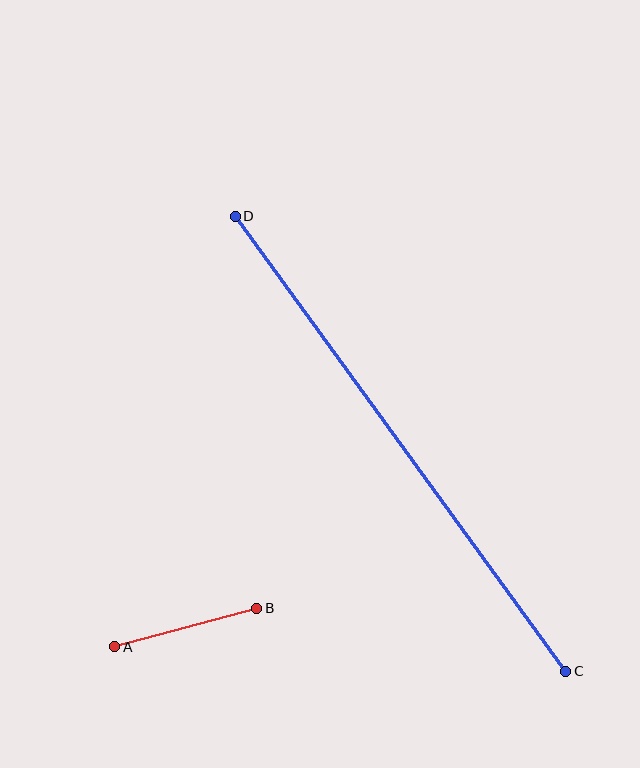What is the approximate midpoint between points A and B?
The midpoint is at approximately (186, 628) pixels.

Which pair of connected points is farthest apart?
Points C and D are farthest apart.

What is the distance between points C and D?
The distance is approximately 562 pixels.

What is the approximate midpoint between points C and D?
The midpoint is at approximately (400, 444) pixels.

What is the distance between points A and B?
The distance is approximately 147 pixels.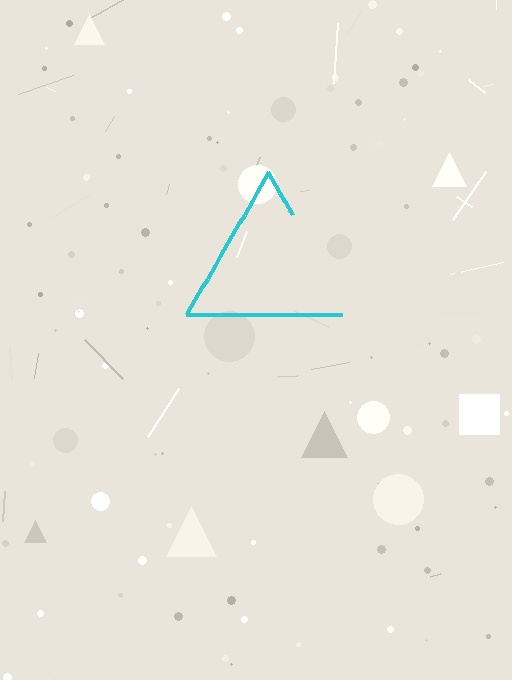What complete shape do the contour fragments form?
The contour fragments form a triangle.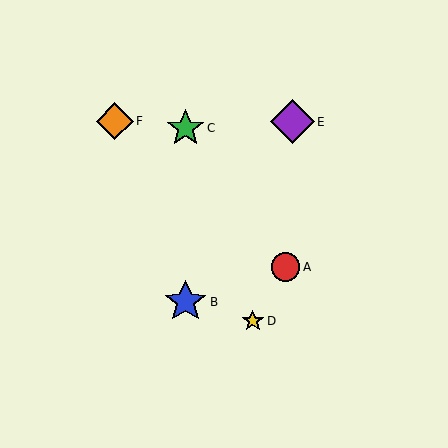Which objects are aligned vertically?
Objects B, C are aligned vertically.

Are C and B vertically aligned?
Yes, both are at x≈186.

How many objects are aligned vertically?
2 objects (B, C) are aligned vertically.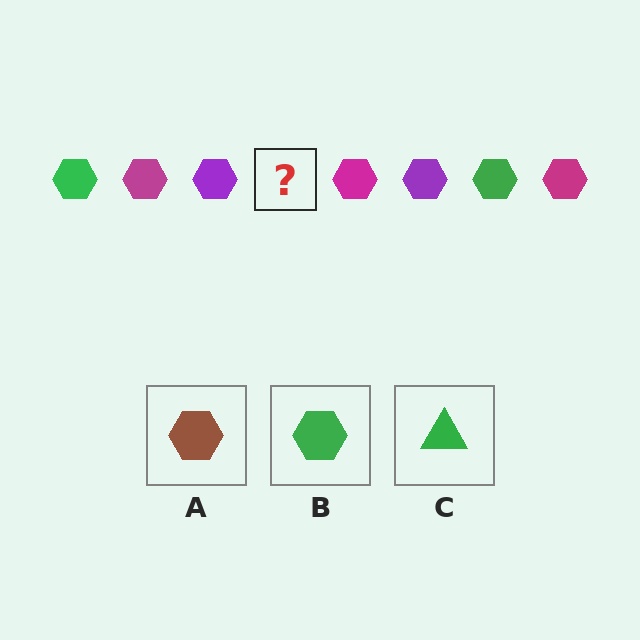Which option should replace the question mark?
Option B.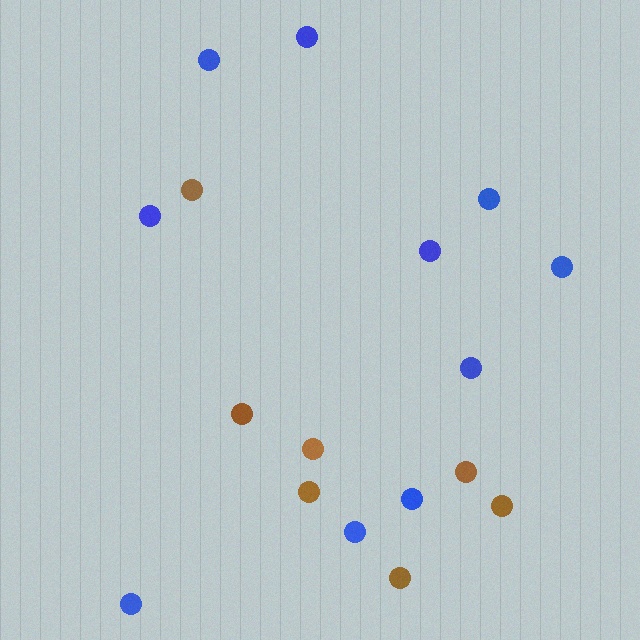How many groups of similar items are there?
There are 2 groups: one group of blue circles (10) and one group of brown circles (7).